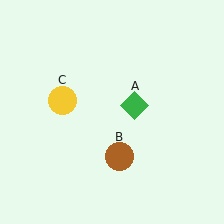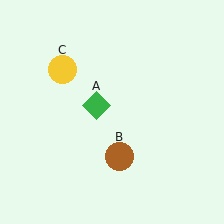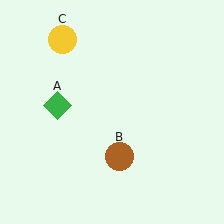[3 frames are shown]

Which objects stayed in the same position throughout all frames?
Brown circle (object B) remained stationary.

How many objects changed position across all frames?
2 objects changed position: green diamond (object A), yellow circle (object C).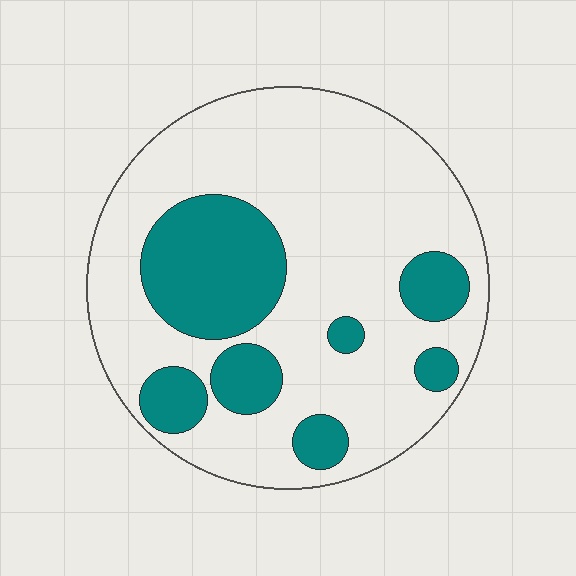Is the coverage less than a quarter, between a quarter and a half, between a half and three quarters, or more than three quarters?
Between a quarter and a half.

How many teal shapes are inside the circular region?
7.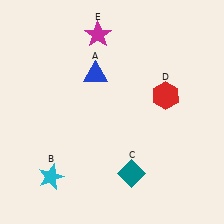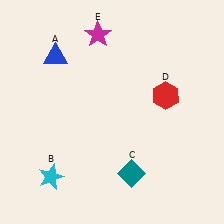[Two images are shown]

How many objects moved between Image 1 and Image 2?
1 object moved between the two images.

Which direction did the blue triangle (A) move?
The blue triangle (A) moved left.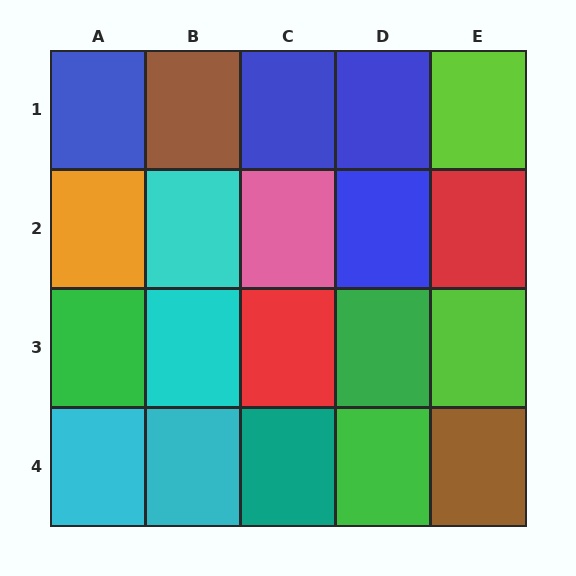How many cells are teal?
1 cell is teal.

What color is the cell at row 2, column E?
Red.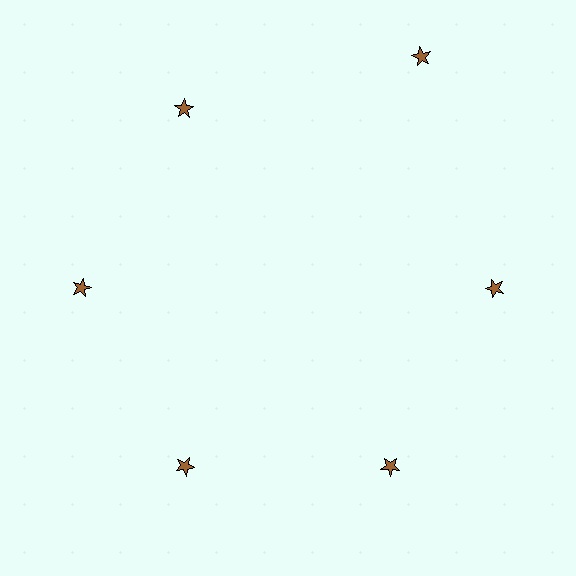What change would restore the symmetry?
The symmetry would be restored by moving it inward, back onto the ring so that all 6 stars sit at equal angles and equal distance from the center.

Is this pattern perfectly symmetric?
No. The 6 brown stars are arranged in a ring, but one element near the 1 o'clock position is pushed outward from the center, breaking the 6-fold rotational symmetry.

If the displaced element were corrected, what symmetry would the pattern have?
It would have 6-fold rotational symmetry — the pattern would map onto itself every 60 degrees.